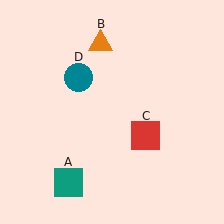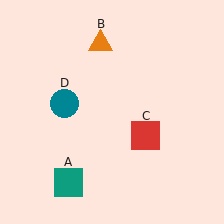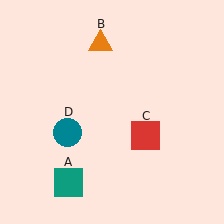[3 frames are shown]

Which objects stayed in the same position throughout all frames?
Teal square (object A) and orange triangle (object B) and red square (object C) remained stationary.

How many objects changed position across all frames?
1 object changed position: teal circle (object D).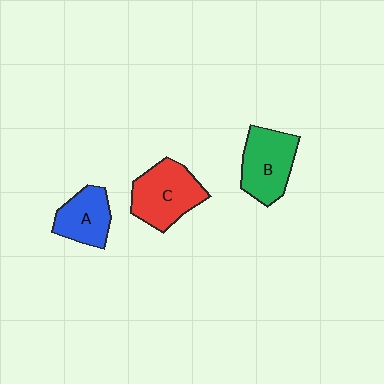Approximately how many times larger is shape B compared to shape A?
Approximately 1.3 times.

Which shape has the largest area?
Shape C (red).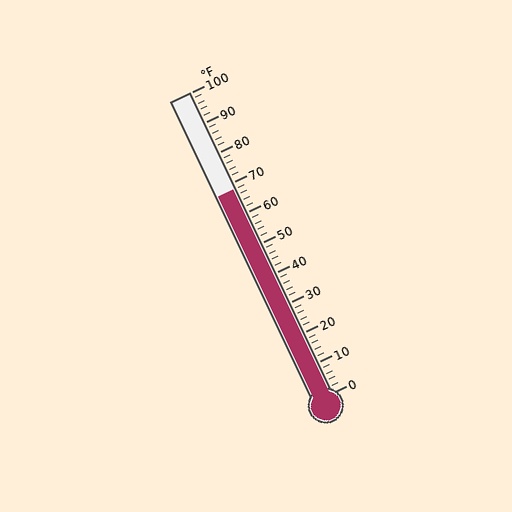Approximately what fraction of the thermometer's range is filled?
The thermometer is filled to approximately 70% of its range.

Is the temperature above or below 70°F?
The temperature is below 70°F.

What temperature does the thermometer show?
The thermometer shows approximately 68°F.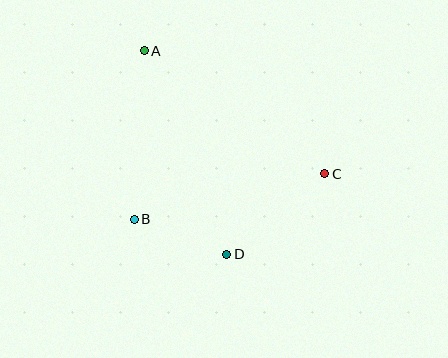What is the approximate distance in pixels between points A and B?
The distance between A and B is approximately 169 pixels.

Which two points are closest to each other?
Points B and D are closest to each other.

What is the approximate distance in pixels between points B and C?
The distance between B and C is approximately 196 pixels.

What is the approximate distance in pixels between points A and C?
The distance between A and C is approximately 219 pixels.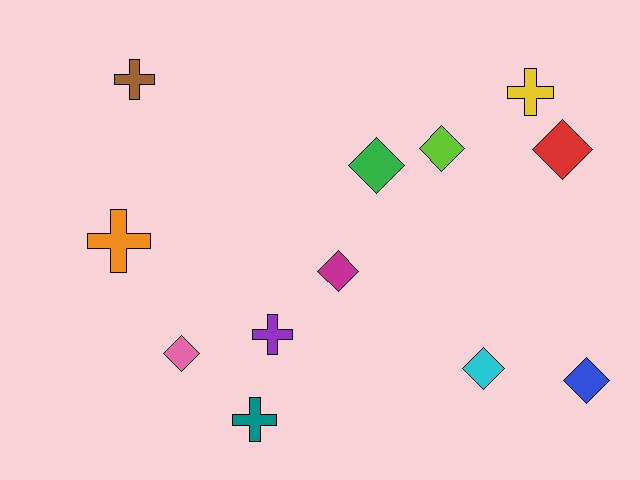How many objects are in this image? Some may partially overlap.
There are 12 objects.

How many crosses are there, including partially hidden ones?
There are 5 crosses.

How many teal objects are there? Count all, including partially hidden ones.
There is 1 teal object.